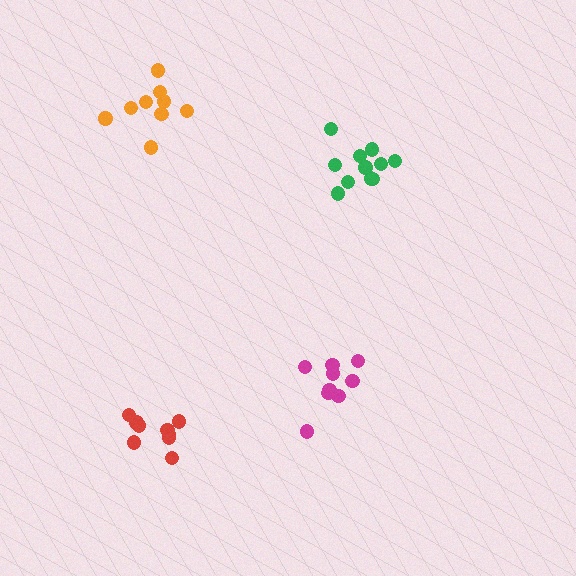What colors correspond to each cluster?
The clusters are colored: green, red, magenta, orange.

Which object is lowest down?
The red cluster is bottommost.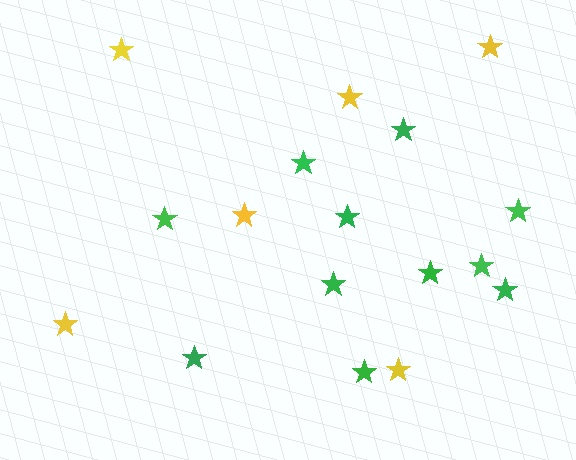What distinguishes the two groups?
There are 2 groups: one group of yellow stars (6) and one group of green stars (11).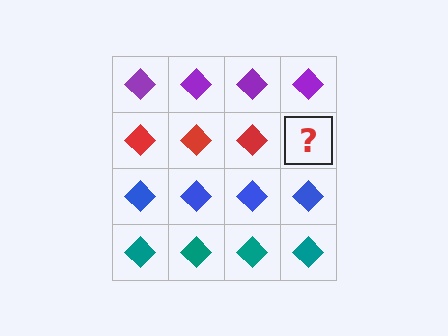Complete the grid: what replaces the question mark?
The question mark should be replaced with a red diamond.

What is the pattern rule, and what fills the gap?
The rule is that each row has a consistent color. The gap should be filled with a red diamond.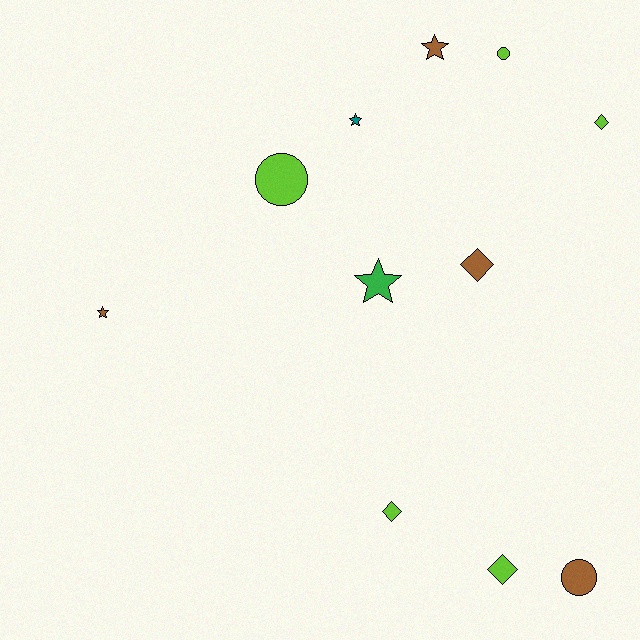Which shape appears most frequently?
Diamond, with 4 objects.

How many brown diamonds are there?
There is 1 brown diamond.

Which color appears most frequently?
Lime, with 5 objects.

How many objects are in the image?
There are 11 objects.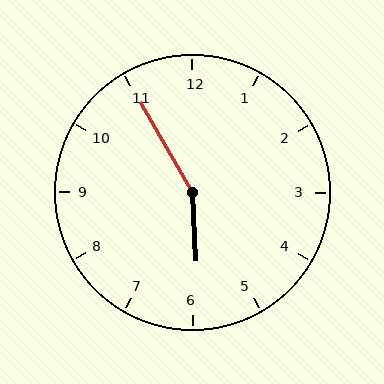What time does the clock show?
5:55.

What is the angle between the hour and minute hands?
Approximately 152 degrees.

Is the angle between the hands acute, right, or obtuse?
It is obtuse.